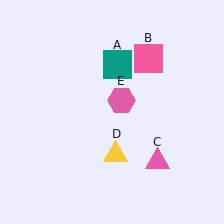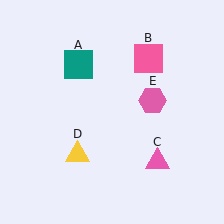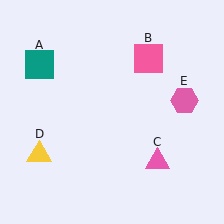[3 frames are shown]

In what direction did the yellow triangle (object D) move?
The yellow triangle (object D) moved left.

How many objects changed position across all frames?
3 objects changed position: teal square (object A), yellow triangle (object D), pink hexagon (object E).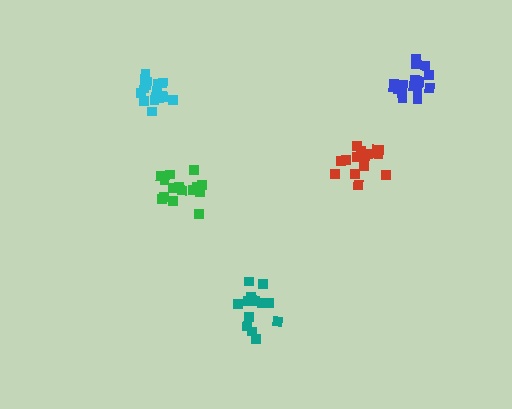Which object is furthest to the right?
The blue cluster is rightmost.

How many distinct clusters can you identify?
There are 5 distinct clusters.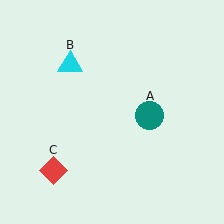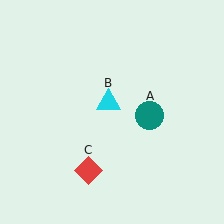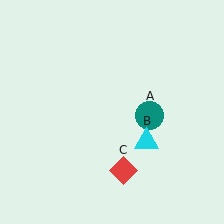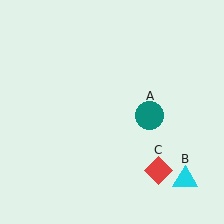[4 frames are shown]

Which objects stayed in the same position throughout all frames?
Teal circle (object A) remained stationary.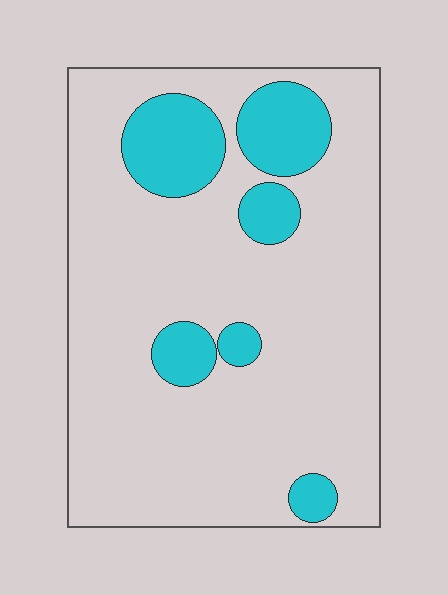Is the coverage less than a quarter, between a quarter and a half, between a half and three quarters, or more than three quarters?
Less than a quarter.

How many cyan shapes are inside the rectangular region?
6.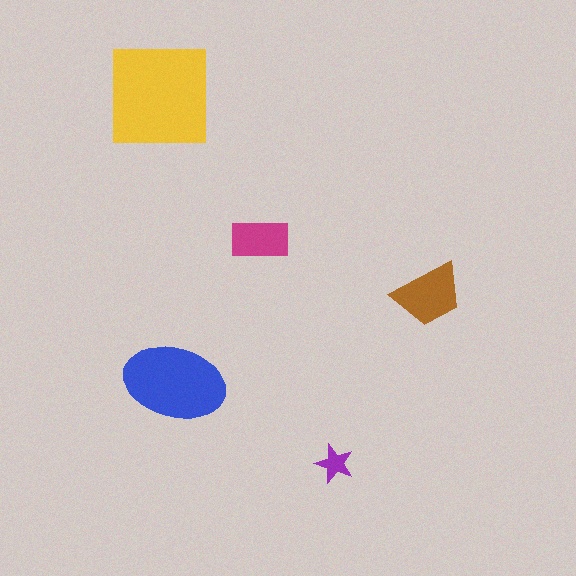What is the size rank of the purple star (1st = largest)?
5th.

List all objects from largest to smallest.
The yellow square, the blue ellipse, the brown trapezoid, the magenta rectangle, the purple star.